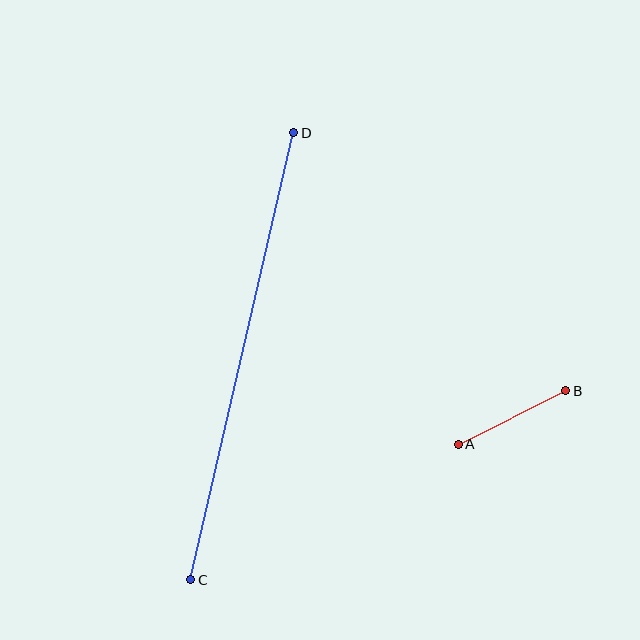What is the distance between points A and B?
The distance is approximately 121 pixels.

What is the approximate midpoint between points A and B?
The midpoint is at approximately (512, 418) pixels.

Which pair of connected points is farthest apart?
Points C and D are farthest apart.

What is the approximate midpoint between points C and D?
The midpoint is at approximately (242, 356) pixels.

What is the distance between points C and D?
The distance is approximately 458 pixels.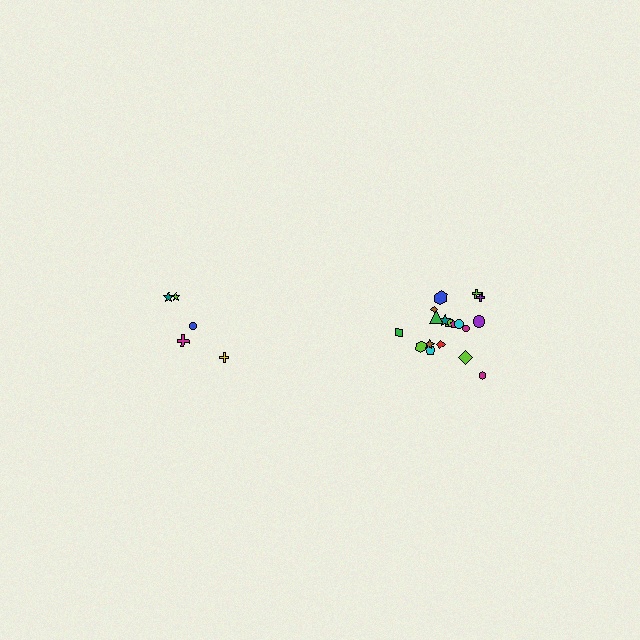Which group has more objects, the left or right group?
The right group.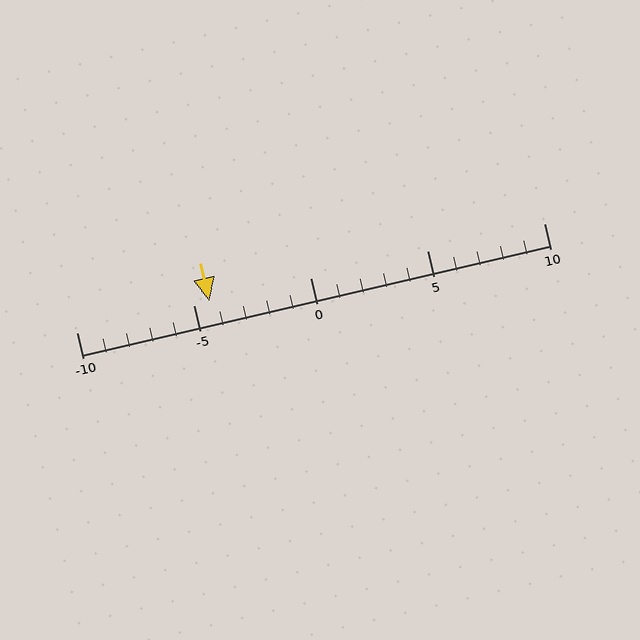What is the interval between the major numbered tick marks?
The major tick marks are spaced 5 units apart.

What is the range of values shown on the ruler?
The ruler shows values from -10 to 10.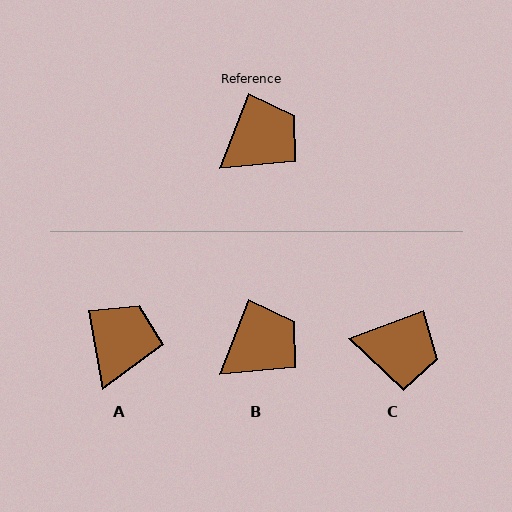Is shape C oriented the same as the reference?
No, it is off by about 49 degrees.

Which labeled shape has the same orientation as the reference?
B.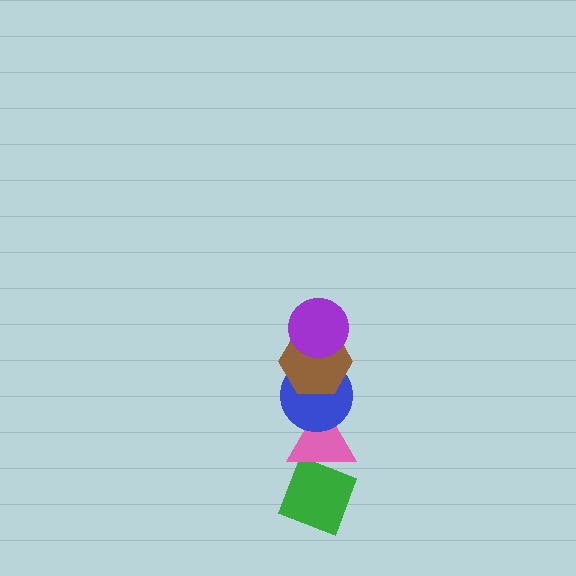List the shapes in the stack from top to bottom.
From top to bottom: the purple circle, the brown hexagon, the blue circle, the pink triangle, the green diamond.